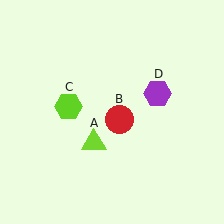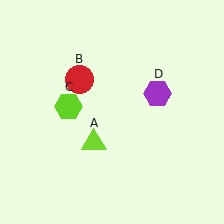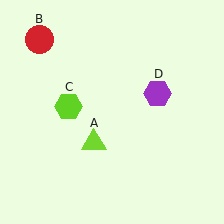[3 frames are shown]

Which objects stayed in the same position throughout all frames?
Lime triangle (object A) and lime hexagon (object C) and purple hexagon (object D) remained stationary.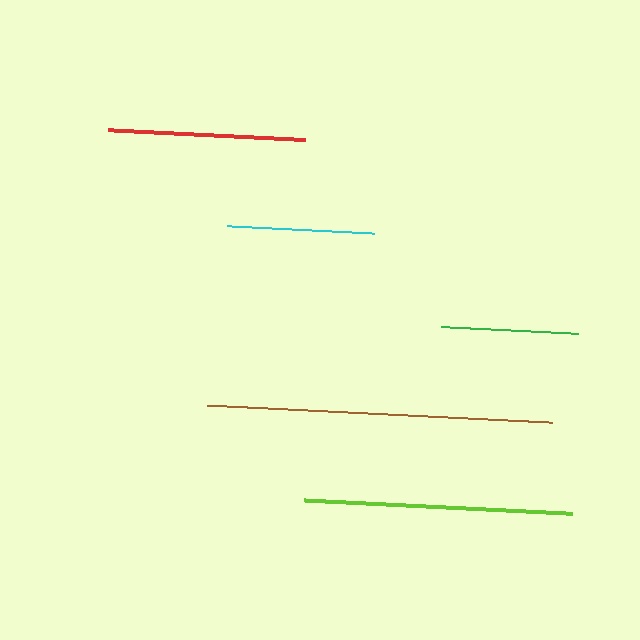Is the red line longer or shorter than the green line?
The red line is longer than the green line.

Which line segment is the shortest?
The green line is the shortest at approximately 138 pixels.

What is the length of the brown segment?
The brown segment is approximately 346 pixels long.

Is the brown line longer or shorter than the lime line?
The brown line is longer than the lime line.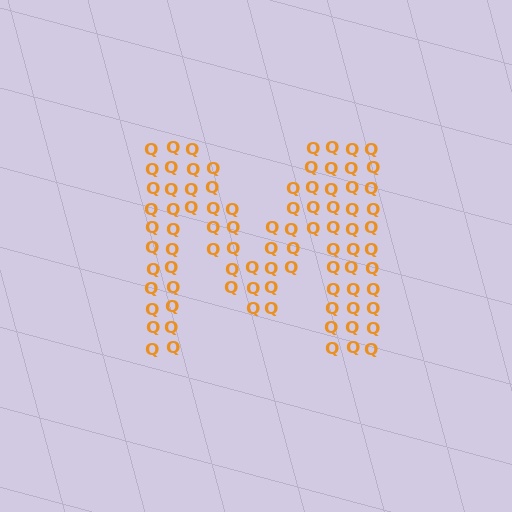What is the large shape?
The large shape is the letter M.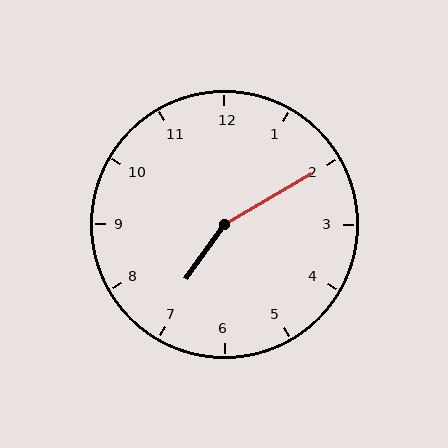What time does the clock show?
7:10.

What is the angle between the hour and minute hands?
Approximately 155 degrees.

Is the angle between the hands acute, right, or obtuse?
It is obtuse.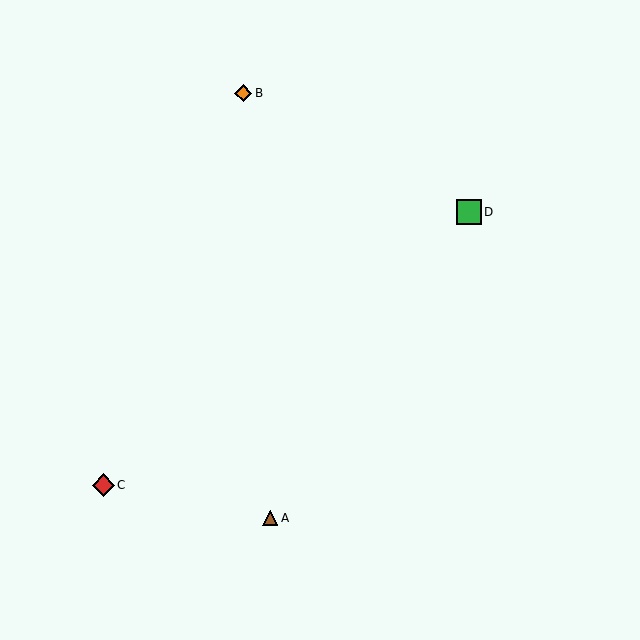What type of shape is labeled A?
Shape A is a brown triangle.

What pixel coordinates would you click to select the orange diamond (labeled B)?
Click at (243, 93) to select the orange diamond B.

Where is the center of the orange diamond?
The center of the orange diamond is at (243, 93).